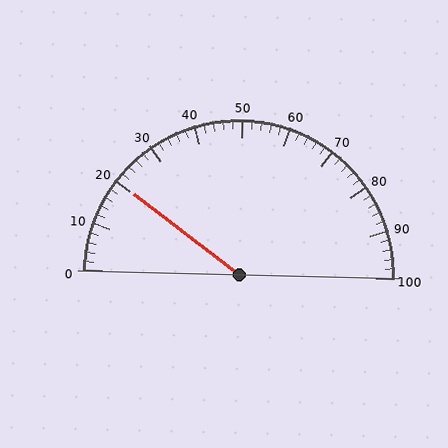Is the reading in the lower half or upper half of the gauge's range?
The reading is in the lower half of the range (0 to 100).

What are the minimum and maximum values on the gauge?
The gauge ranges from 0 to 100.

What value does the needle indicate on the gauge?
The needle indicates approximately 20.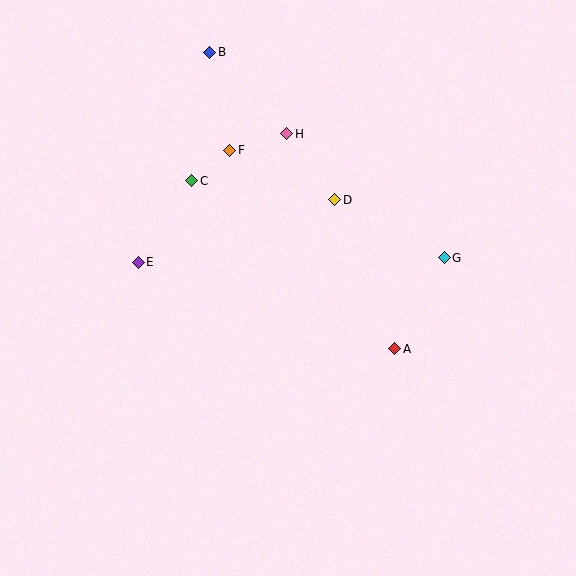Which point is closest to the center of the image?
Point D at (335, 200) is closest to the center.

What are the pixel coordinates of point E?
Point E is at (138, 262).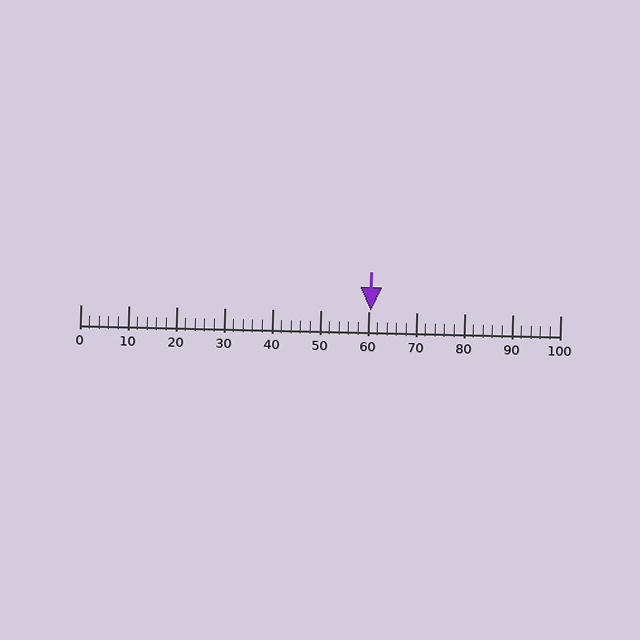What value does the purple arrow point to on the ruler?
The purple arrow points to approximately 61.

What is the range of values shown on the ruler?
The ruler shows values from 0 to 100.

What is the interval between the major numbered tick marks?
The major tick marks are spaced 10 units apart.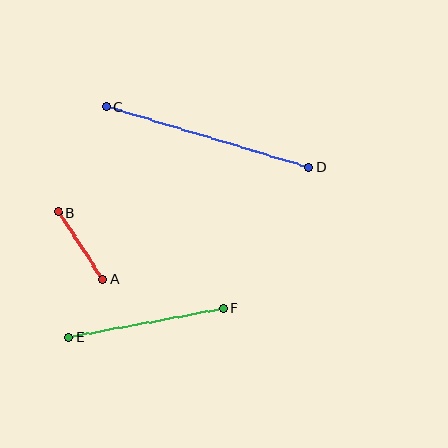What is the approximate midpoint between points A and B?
The midpoint is at approximately (81, 246) pixels.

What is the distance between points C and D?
The distance is approximately 211 pixels.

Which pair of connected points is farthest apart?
Points C and D are farthest apart.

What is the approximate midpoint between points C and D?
The midpoint is at approximately (207, 137) pixels.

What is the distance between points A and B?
The distance is approximately 80 pixels.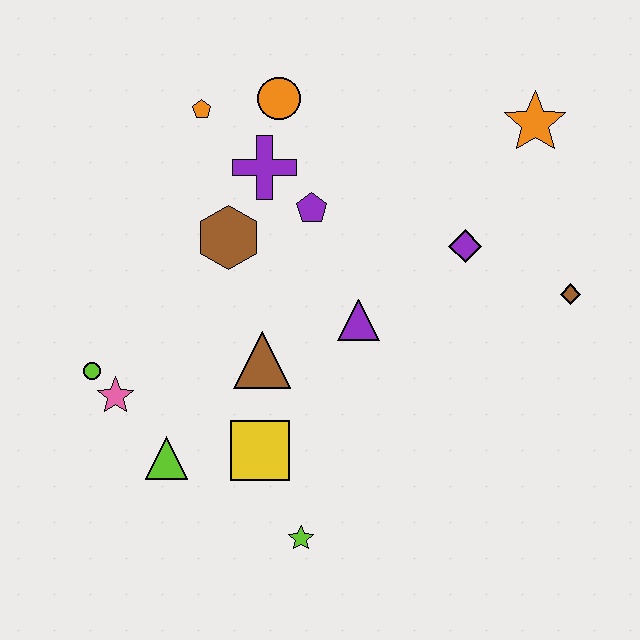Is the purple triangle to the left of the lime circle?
No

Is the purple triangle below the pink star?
No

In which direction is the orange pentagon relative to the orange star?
The orange pentagon is to the left of the orange star.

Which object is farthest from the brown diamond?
The lime circle is farthest from the brown diamond.